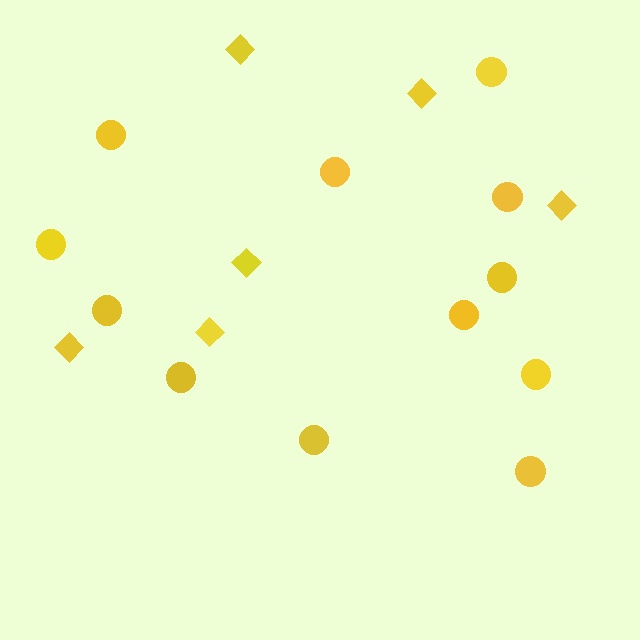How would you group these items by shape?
There are 2 groups: one group of diamonds (6) and one group of circles (12).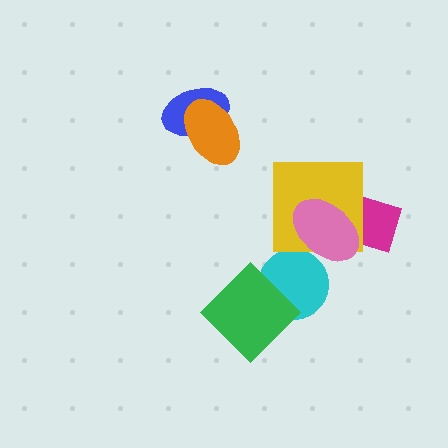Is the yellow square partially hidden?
Yes, it is partially covered by another shape.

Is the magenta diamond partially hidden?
Yes, it is partially covered by another shape.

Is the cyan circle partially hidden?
Yes, it is partially covered by another shape.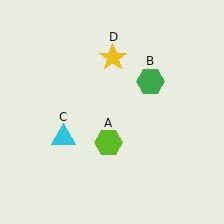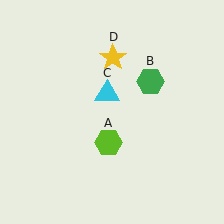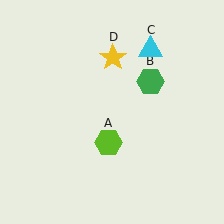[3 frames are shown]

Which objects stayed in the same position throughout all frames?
Lime hexagon (object A) and green hexagon (object B) and yellow star (object D) remained stationary.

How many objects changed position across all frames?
1 object changed position: cyan triangle (object C).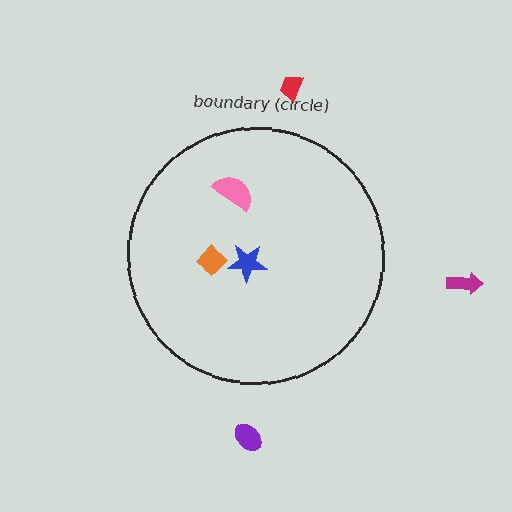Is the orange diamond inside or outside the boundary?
Inside.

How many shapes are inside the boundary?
3 inside, 3 outside.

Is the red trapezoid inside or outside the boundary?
Outside.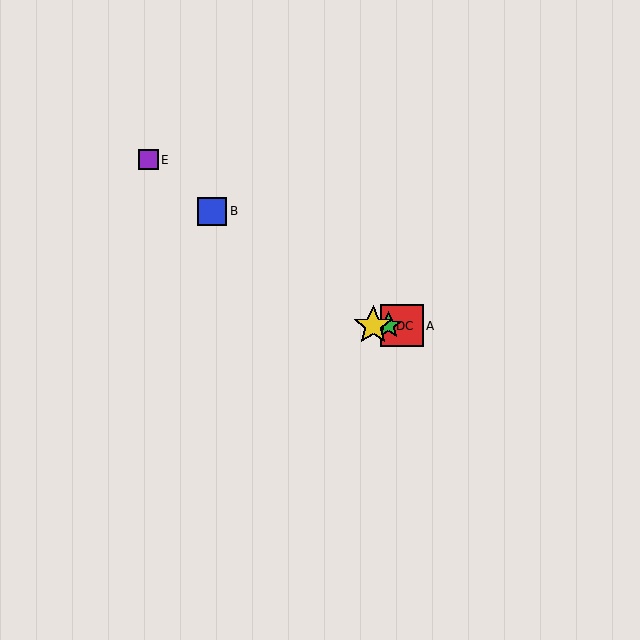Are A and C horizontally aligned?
Yes, both are at y≈326.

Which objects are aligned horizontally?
Objects A, C, D are aligned horizontally.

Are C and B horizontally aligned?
No, C is at y≈326 and B is at y≈212.